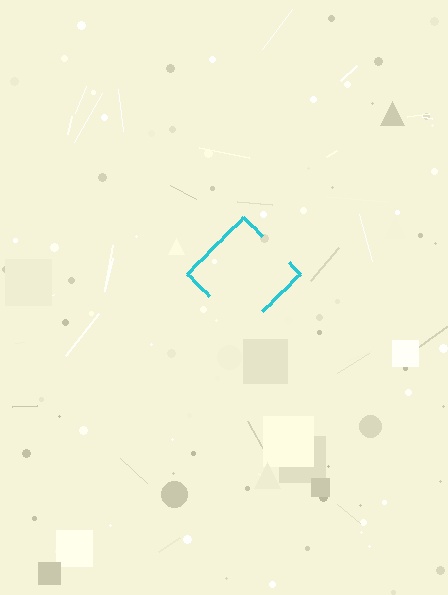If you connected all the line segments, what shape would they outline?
They would outline a diamond.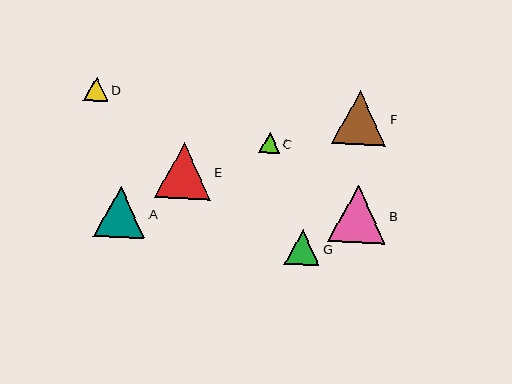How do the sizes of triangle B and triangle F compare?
Triangle B and triangle F are approximately the same size.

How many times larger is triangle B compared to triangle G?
Triangle B is approximately 1.6 times the size of triangle G.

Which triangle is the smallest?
Triangle C is the smallest with a size of approximately 21 pixels.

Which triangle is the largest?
Triangle B is the largest with a size of approximately 58 pixels.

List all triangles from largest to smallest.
From largest to smallest: B, E, F, A, G, D, C.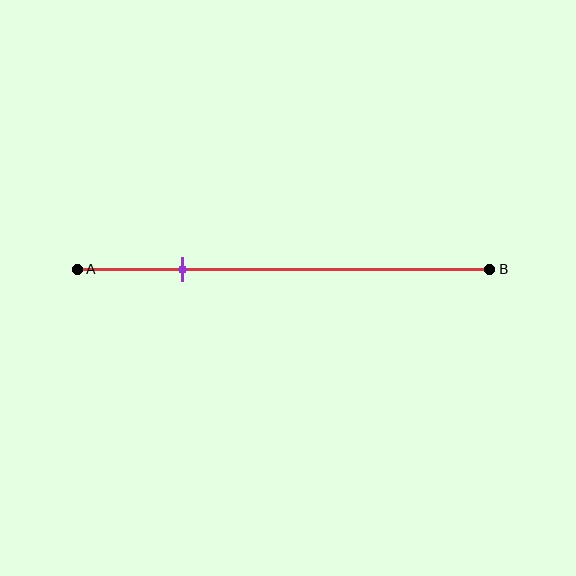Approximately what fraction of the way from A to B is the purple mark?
The purple mark is approximately 25% of the way from A to B.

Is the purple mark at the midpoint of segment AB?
No, the mark is at about 25% from A, not at the 50% midpoint.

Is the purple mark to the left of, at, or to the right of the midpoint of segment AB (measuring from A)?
The purple mark is to the left of the midpoint of segment AB.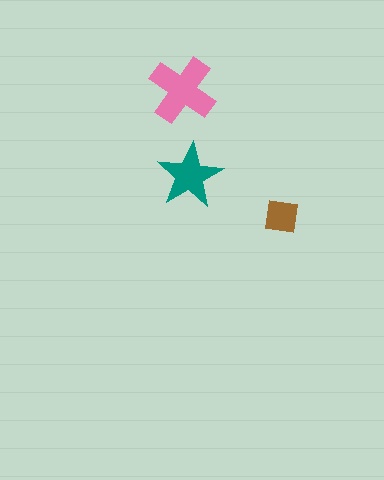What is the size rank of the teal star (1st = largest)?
2nd.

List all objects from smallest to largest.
The brown square, the teal star, the pink cross.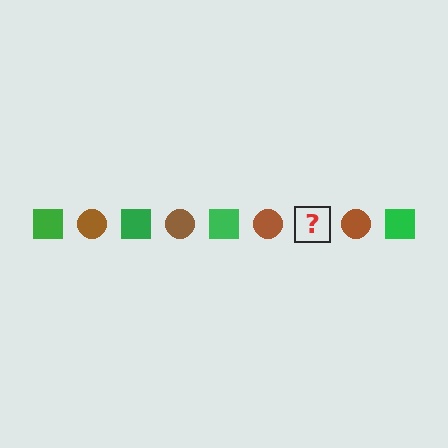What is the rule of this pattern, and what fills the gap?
The rule is that the pattern alternates between green square and brown circle. The gap should be filled with a green square.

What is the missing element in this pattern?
The missing element is a green square.